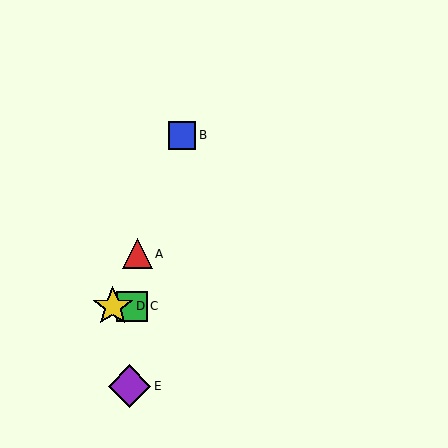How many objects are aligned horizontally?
2 objects (C, D) are aligned horizontally.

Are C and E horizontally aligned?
No, C is at y≈306 and E is at y≈386.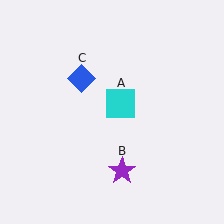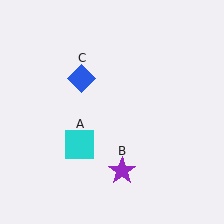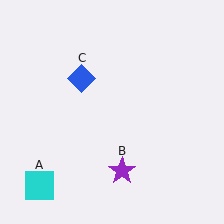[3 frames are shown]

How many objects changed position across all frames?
1 object changed position: cyan square (object A).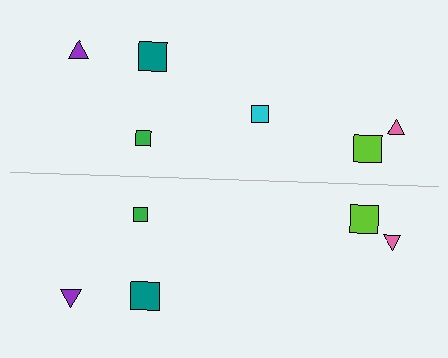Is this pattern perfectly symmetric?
No, the pattern is not perfectly symmetric. A cyan square is missing from the bottom side.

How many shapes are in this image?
There are 11 shapes in this image.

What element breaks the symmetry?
A cyan square is missing from the bottom side.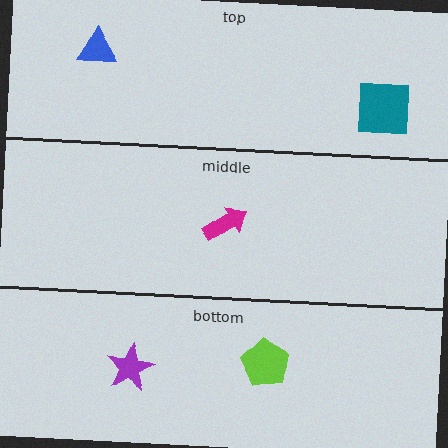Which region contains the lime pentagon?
The bottom region.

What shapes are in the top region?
The blue triangle, the teal square.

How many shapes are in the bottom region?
2.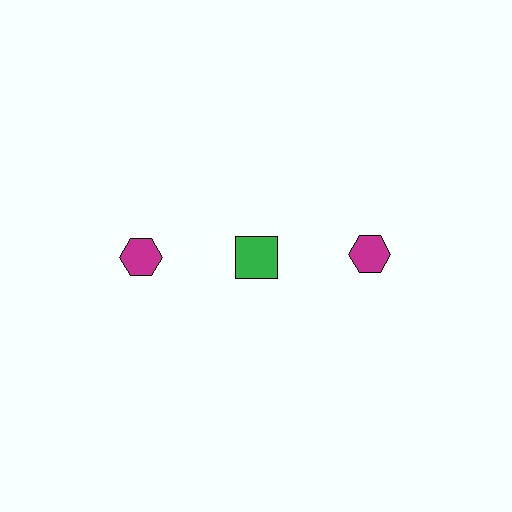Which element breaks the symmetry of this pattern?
The green square in the top row, second from left column breaks the symmetry. All other shapes are magenta hexagons.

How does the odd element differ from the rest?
It differs in both color (green instead of magenta) and shape (square instead of hexagon).